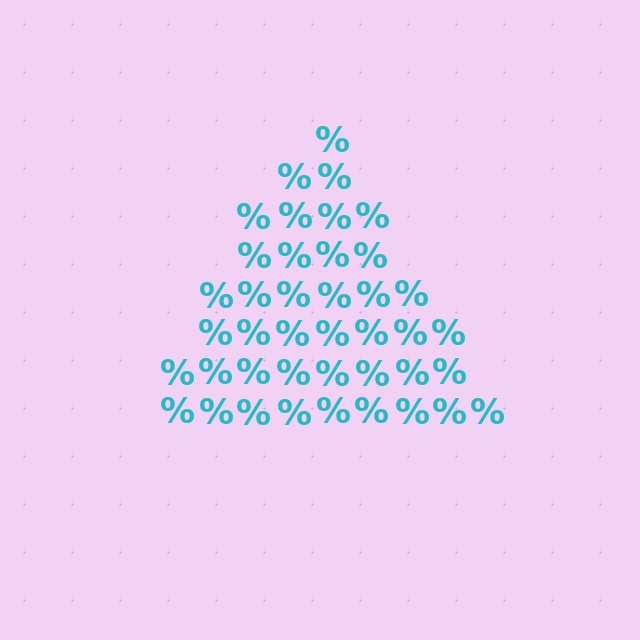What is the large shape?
The large shape is a triangle.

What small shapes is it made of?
It is made of small percent signs.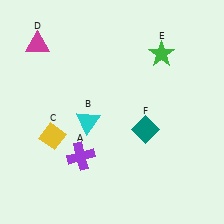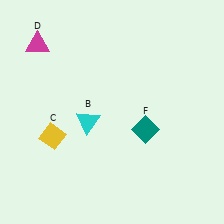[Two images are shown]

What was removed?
The green star (E), the purple cross (A) were removed in Image 2.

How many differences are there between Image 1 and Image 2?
There are 2 differences between the two images.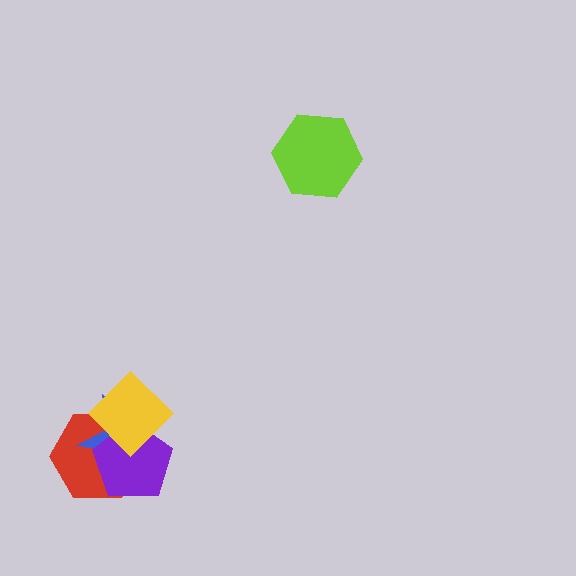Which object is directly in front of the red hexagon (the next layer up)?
The blue star is directly in front of the red hexagon.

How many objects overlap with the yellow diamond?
3 objects overlap with the yellow diamond.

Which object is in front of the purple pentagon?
The yellow diamond is in front of the purple pentagon.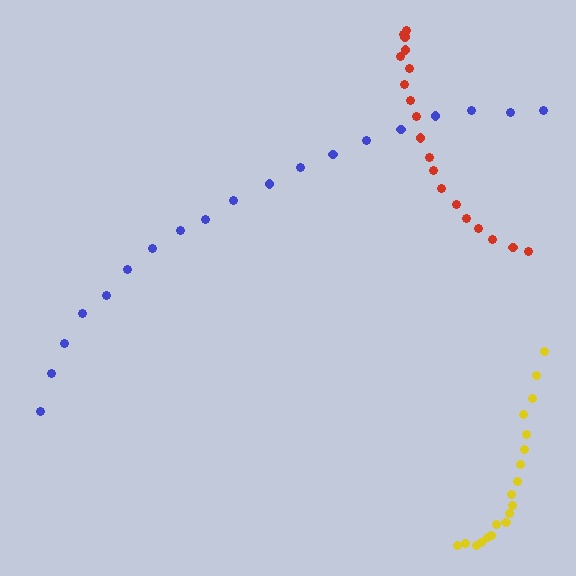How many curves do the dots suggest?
There are 3 distinct paths.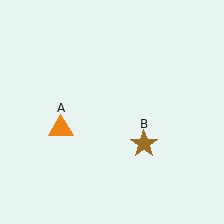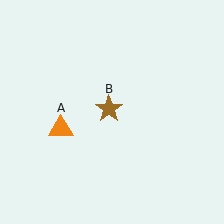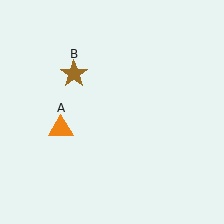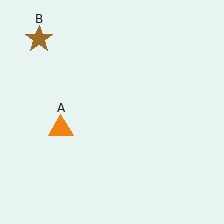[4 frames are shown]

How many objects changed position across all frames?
1 object changed position: brown star (object B).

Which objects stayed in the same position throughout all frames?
Orange triangle (object A) remained stationary.